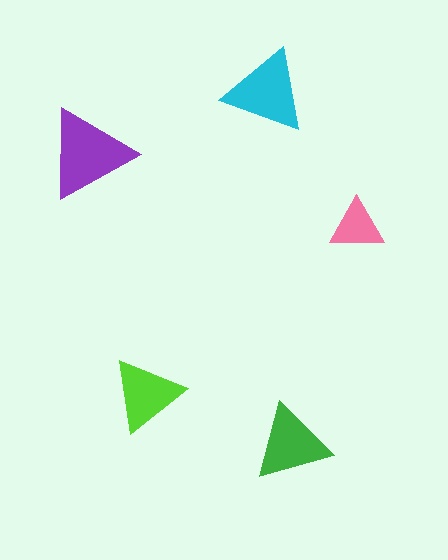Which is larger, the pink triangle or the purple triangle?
The purple one.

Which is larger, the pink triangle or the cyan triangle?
The cyan one.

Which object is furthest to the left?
The purple triangle is leftmost.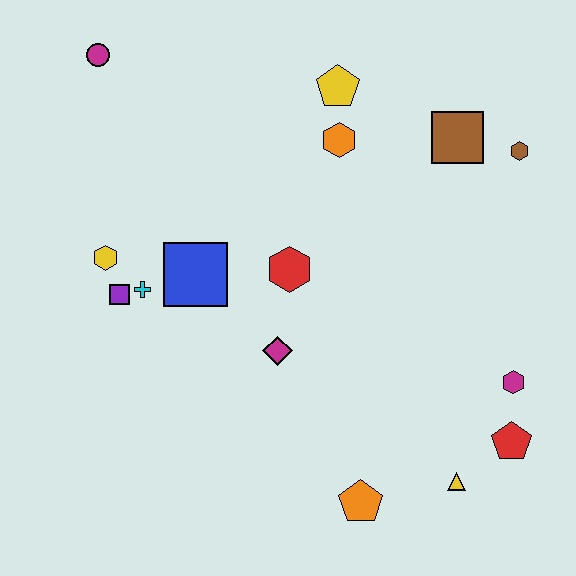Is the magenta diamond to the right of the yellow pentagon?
No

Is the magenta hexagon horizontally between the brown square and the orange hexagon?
No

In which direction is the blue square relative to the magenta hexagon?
The blue square is to the left of the magenta hexagon.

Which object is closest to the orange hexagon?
The yellow pentagon is closest to the orange hexagon.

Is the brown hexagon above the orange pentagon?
Yes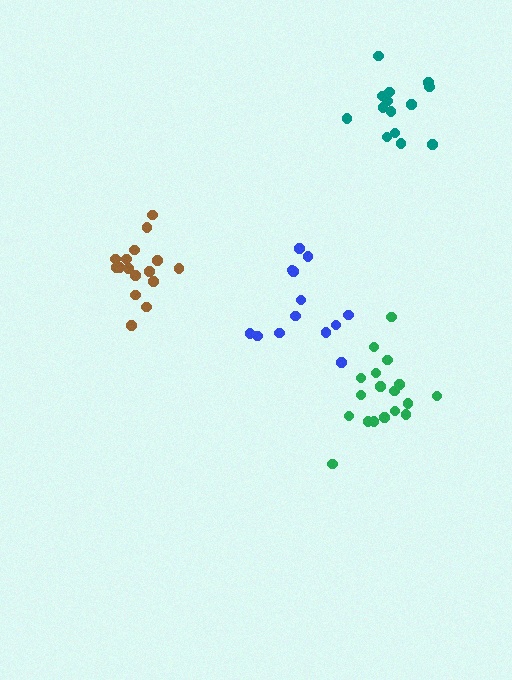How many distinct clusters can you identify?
There are 4 distinct clusters.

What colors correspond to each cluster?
The clusters are colored: brown, teal, blue, green.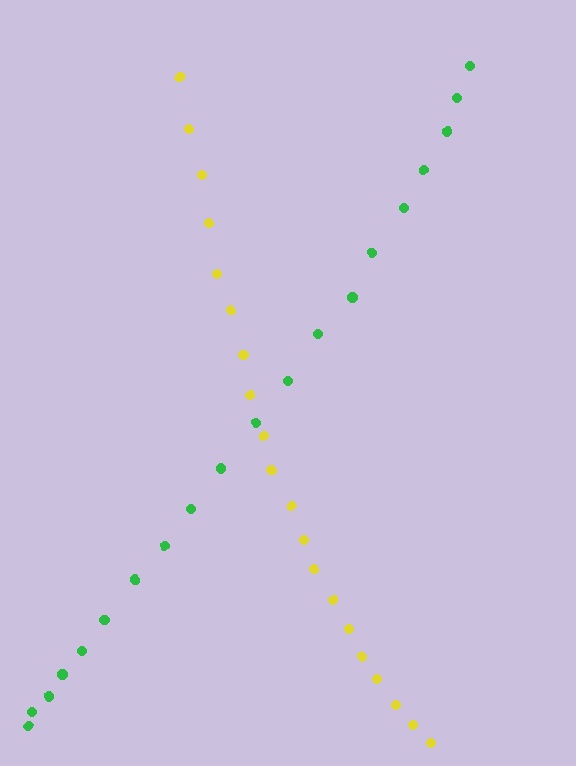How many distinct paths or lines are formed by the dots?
There are 2 distinct paths.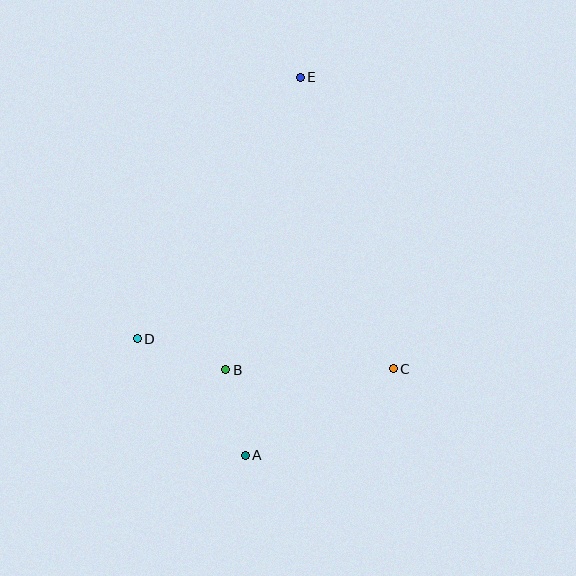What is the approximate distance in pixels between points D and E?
The distance between D and E is approximately 308 pixels.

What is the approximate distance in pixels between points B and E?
The distance between B and E is approximately 302 pixels.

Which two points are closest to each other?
Points A and B are closest to each other.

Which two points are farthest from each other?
Points A and E are farthest from each other.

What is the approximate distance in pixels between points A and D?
The distance between A and D is approximately 159 pixels.